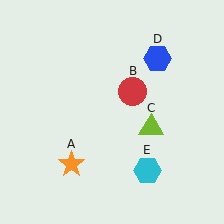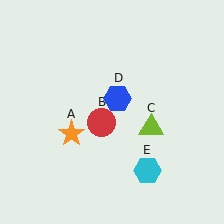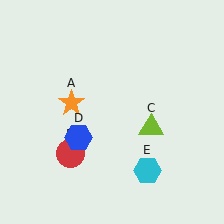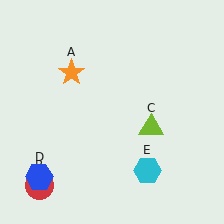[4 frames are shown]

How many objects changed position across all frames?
3 objects changed position: orange star (object A), red circle (object B), blue hexagon (object D).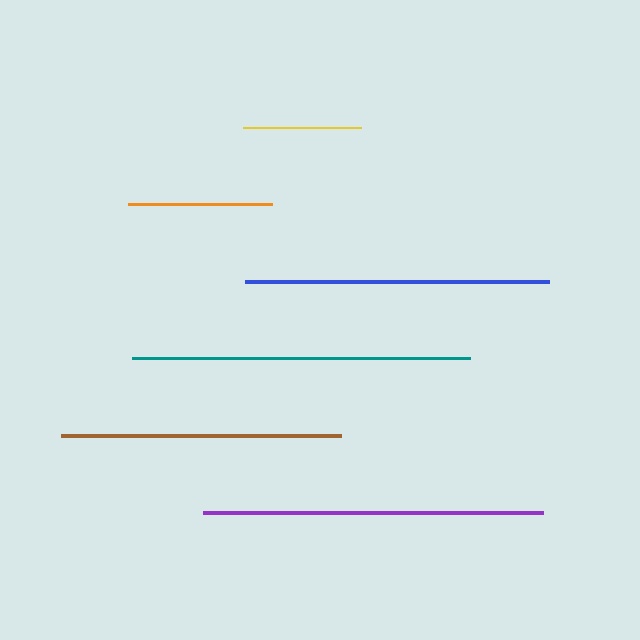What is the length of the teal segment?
The teal segment is approximately 338 pixels long.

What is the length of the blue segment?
The blue segment is approximately 304 pixels long.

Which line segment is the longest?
The purple line is the longest at approximately 340 pixels.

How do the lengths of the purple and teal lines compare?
The purple and teal lines are approximately the same length.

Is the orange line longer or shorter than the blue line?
The blue line is longer than the orange line.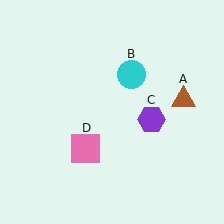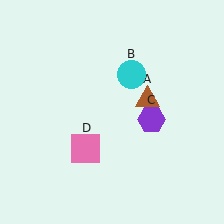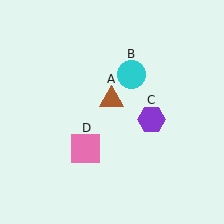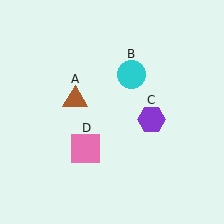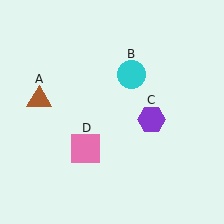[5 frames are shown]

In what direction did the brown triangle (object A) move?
The brown triangle (object A) moved left.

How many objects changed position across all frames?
1 object changed position: brown triangle (object A).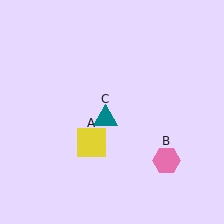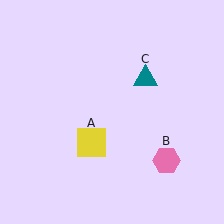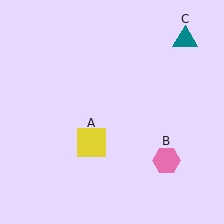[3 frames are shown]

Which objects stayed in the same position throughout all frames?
Yellow square (object A) and pink hexagon (object B) remained stationary.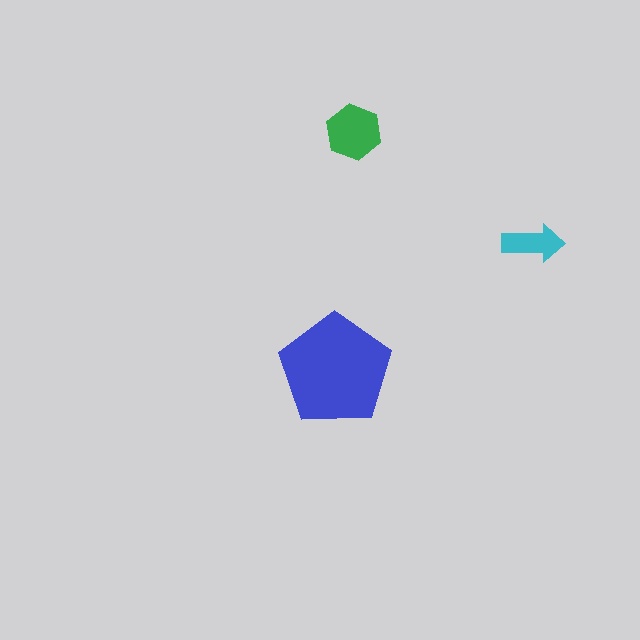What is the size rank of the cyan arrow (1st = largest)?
3rd.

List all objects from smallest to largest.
The cyan arrow, the green hexagon, the blue pentagon.